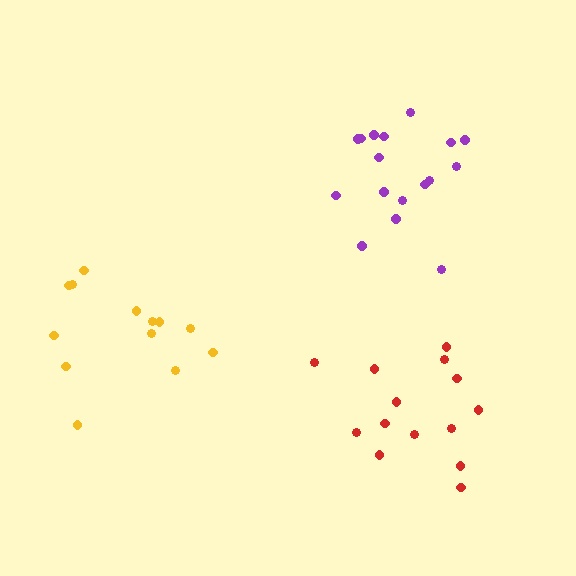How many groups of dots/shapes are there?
There are 3 groups.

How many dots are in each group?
Group 1: 13 dots, Group 2: 14 dots, Group 3: 17 dots (44 total).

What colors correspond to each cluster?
The clusters are colored: yellow, red, purple.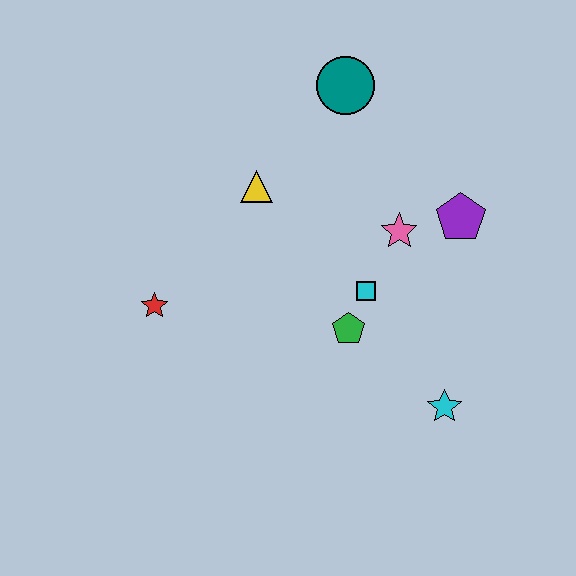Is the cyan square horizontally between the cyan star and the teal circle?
Yes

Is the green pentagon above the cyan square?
No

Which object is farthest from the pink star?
The red star is farthest from the pink star.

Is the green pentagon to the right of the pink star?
No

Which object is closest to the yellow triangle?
The teal circle is closest to the yellow triangle.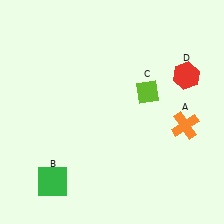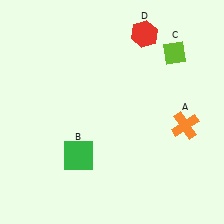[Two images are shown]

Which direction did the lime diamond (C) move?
The lime diamond (C) moved up.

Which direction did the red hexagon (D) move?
The red hexagon (D) moved left.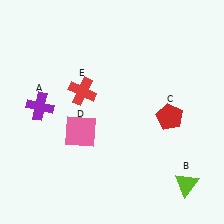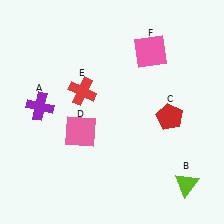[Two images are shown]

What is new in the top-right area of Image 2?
A pink square (F) was added in the top-right area of Image 2.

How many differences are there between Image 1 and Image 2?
There is 1 difference between the two images.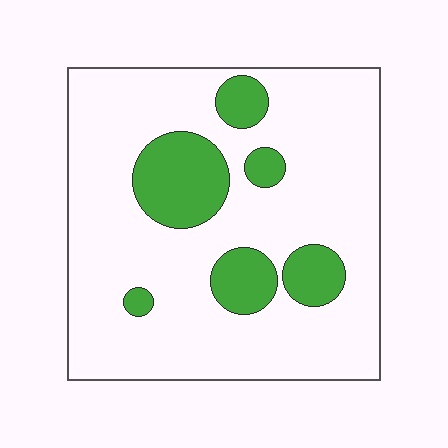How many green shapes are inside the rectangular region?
6.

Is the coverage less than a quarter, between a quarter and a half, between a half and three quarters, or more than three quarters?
Less than a quarter.